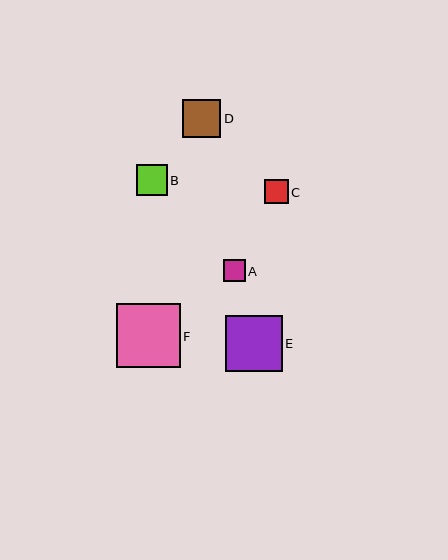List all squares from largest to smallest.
From largest to smallest: F, E, D, B, C, A.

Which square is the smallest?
Square A is the smallest with a size of approximately 22 pixels.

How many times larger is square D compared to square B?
Square D is approximately 1.2 times the size of square B.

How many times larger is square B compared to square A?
Square B is approximately 1.4 times the size of square A.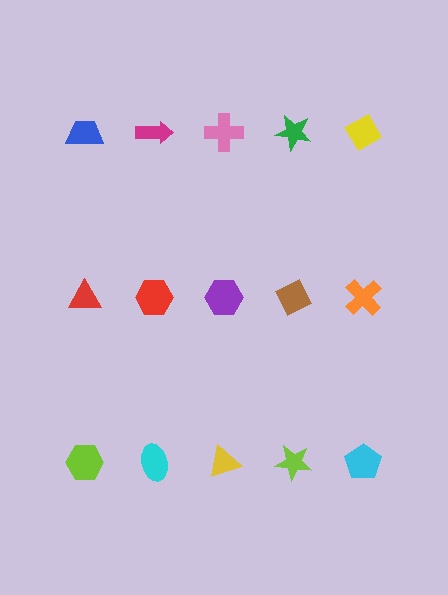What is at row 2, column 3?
A purple hexagon.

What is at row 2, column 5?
An orange cross.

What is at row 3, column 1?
A lime hexagon.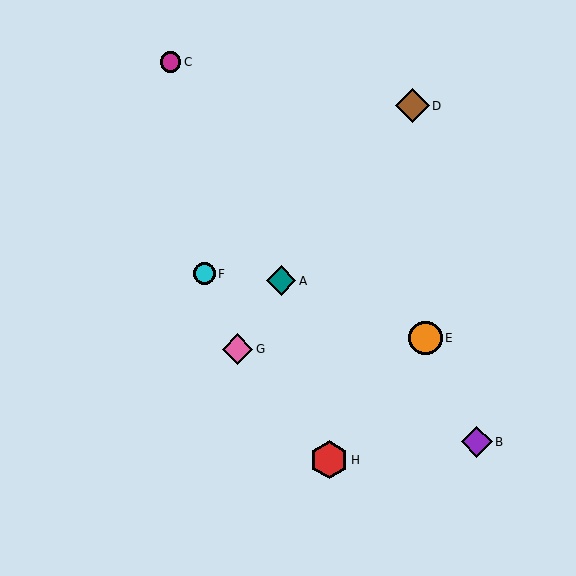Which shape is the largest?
The red hexagon (labeled H) is the largest.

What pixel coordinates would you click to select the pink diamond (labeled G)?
Click at (238, 349) to select the pink diamond G.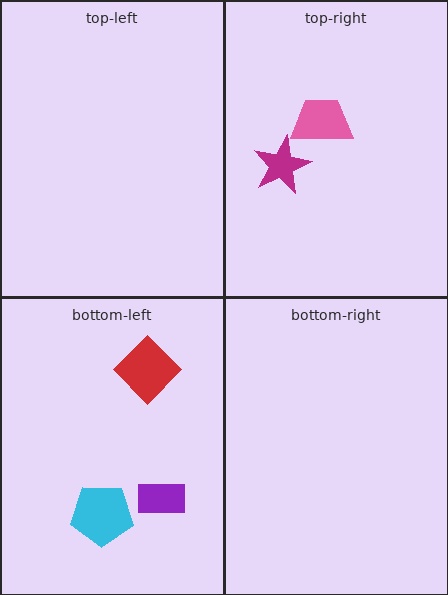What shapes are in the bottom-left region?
The red diamond, the cyan pentagon, the purple rectangle.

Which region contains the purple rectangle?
The bottom-left region.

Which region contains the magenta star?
The top-right region.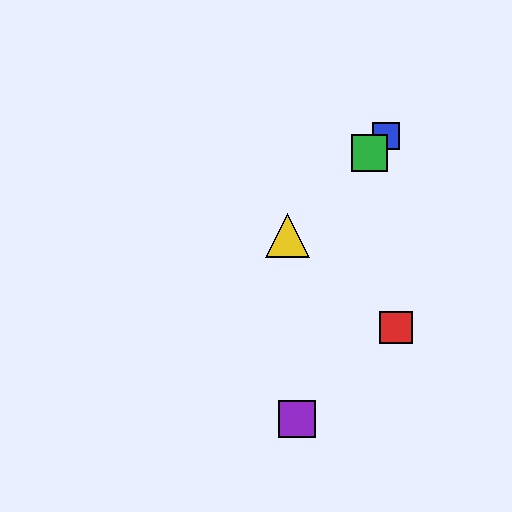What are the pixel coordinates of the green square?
The green square is at (369, 153).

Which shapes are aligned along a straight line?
The blue square, the green square, the yellow triangle are aligned along a straight line.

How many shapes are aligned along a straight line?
3 shapes (the blue square, the green square, the yellow triangle) are aligned along a straight line.